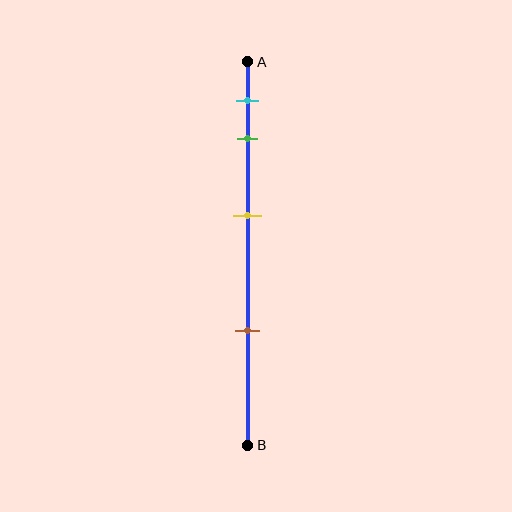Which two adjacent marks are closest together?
The cyan and green marks are the closest adjacent pair.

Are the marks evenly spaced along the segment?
No, the marks are not evenly spaced.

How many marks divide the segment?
There are 4 marks dividing the segment.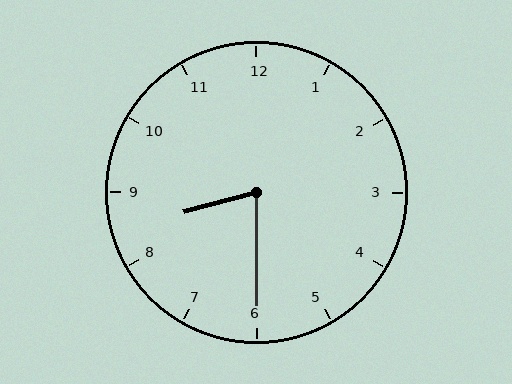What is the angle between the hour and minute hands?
Approximately 75 degrees.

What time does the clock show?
8:30.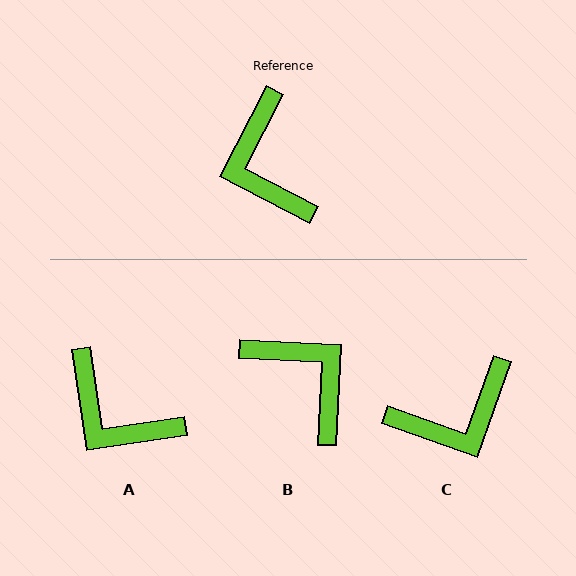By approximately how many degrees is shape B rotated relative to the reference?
Approximately 155 degrees clockwise.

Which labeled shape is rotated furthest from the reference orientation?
B, about 155 degrees away.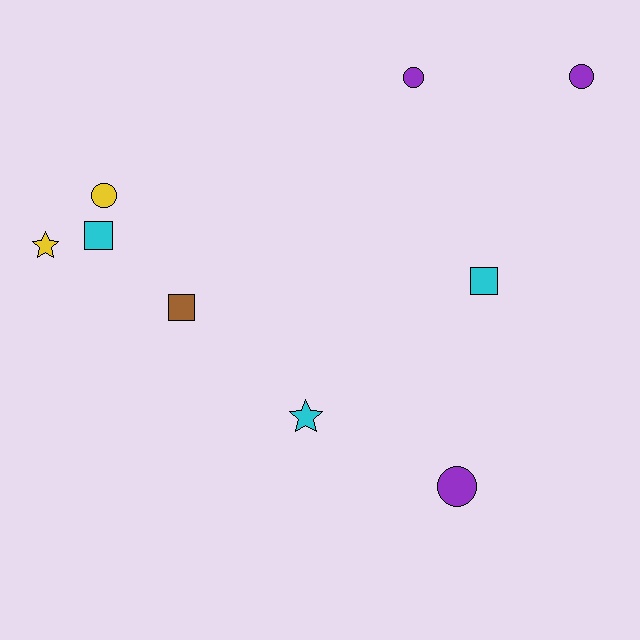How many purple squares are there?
There are no purple squares.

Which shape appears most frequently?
Circle, with 4 objects.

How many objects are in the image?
There are 9 objects.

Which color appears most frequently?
Purple, with 3 objects.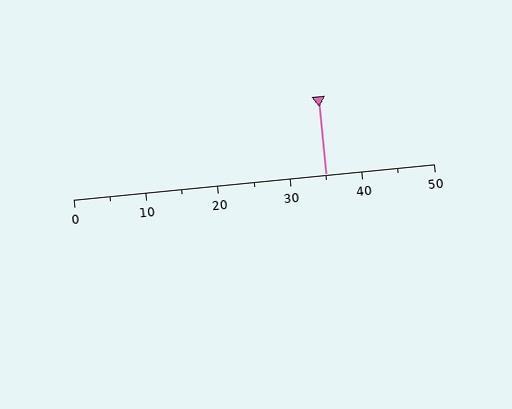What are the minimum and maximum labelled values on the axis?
The axis runs from 0 to 50.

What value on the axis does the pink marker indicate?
The marker indicates approximately 35.